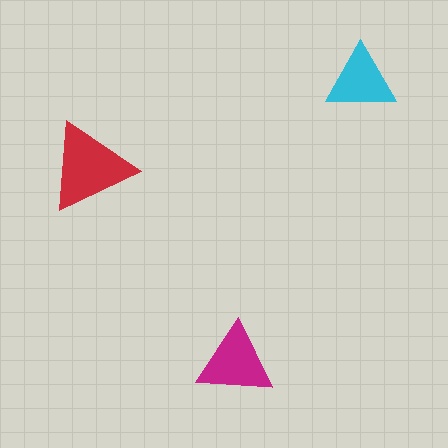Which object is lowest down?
The magenta triangle is bottommost.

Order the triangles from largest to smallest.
the red one, the magenta one, the cyan one.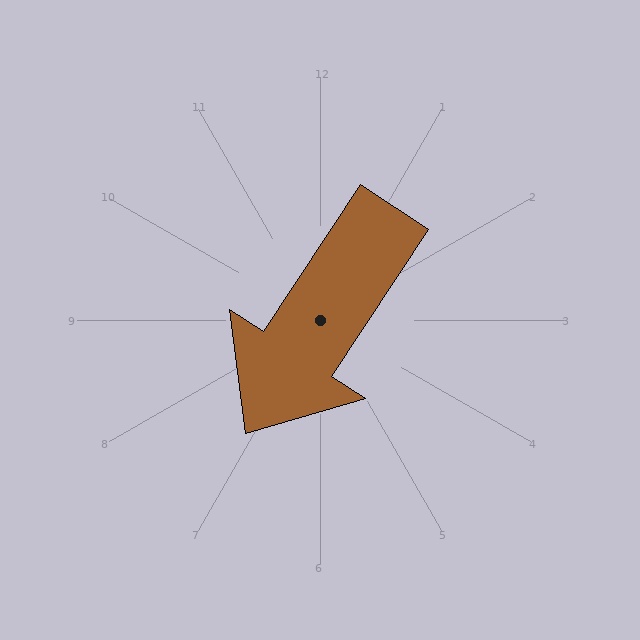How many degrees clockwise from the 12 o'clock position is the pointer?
Approximately 213 degrees.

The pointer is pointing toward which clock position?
Roughly 7 o'clock.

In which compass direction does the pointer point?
Southwest.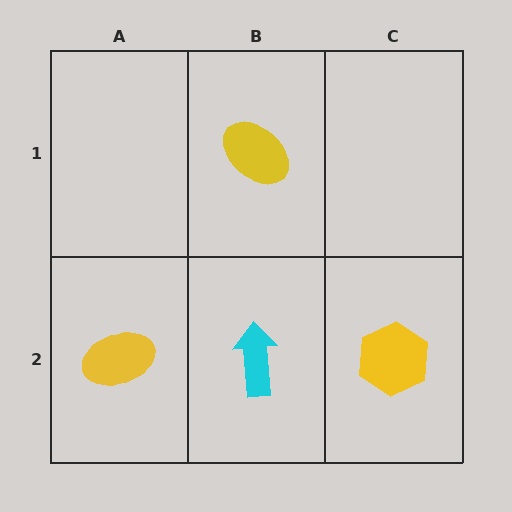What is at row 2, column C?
A yellow hexagon.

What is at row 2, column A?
A yellow ellipse.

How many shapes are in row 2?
3 shapes.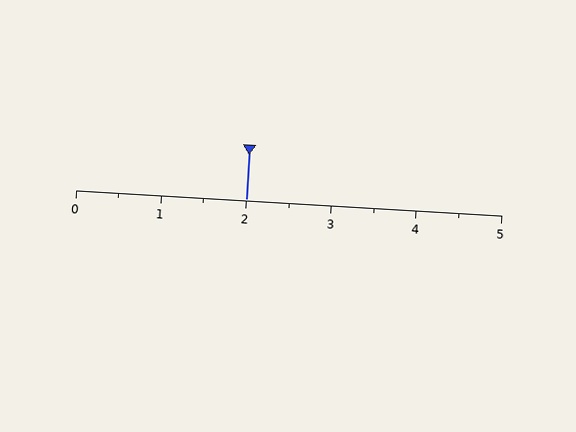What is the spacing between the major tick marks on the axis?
The major ticks are spaced 1 apart.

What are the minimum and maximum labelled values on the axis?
The axis runs from 0 to 5.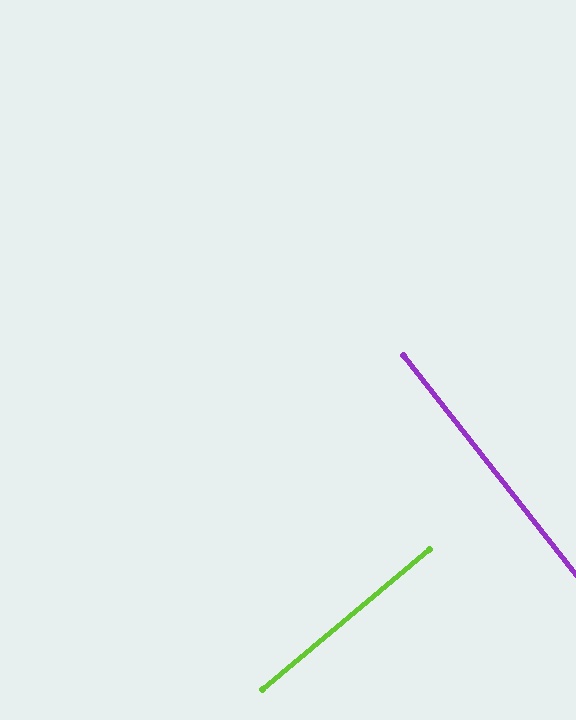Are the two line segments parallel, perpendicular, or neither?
Perpendicular — they meet at approximately 88°.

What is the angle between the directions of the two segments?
Approximately 88 degrees.